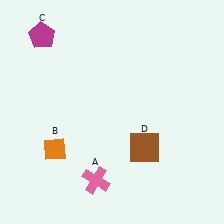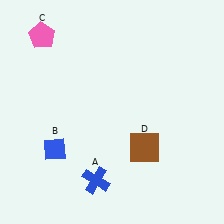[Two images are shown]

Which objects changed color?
A changed from pink to blue. B changed from orange to blue. C changed from magenta to pink.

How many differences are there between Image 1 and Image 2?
There are 3 differences between the two images.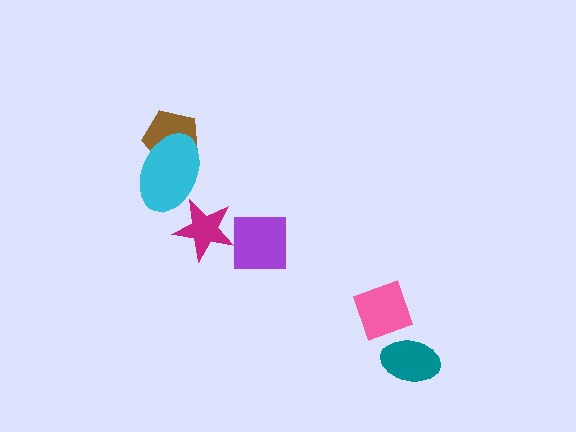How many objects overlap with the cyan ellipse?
2 objects overlap with the cyan ellipse.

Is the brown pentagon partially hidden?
Yes, it is partially covered by another shape.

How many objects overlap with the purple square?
0 objects overlap with the purple square.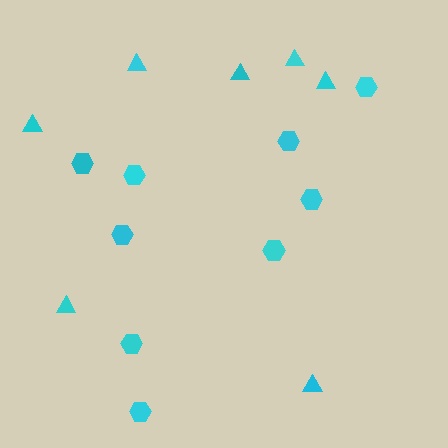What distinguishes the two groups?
There are 2 groups: one group of triangles (7) and one group of hexagons (9).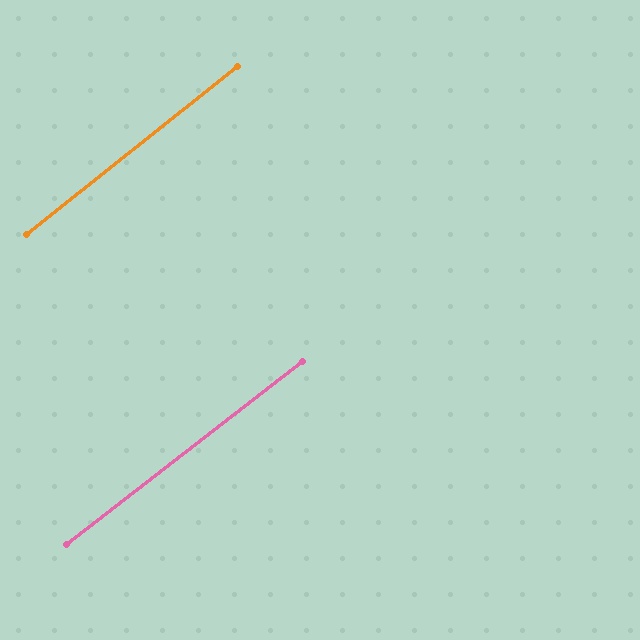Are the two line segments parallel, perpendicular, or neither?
Parallel — their directions differ by only 0.7°.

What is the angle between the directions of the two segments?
Approximately 1 degree.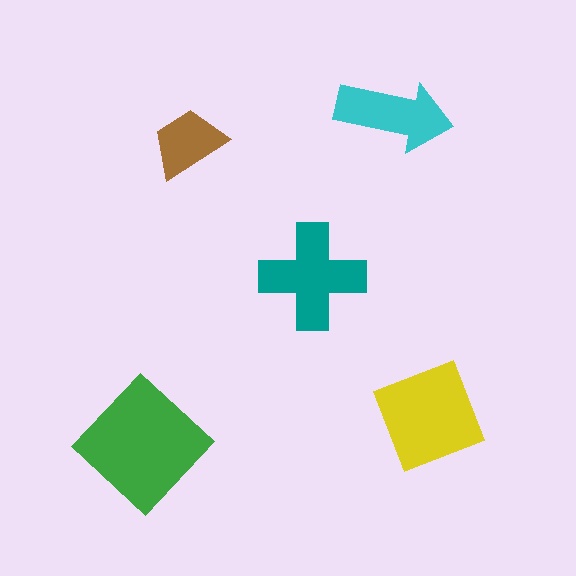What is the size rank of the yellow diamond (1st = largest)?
2nd.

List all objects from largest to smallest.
The green diamond, the yellow diamond, the teal cross, the cyan arrow, the brown trapezoid.